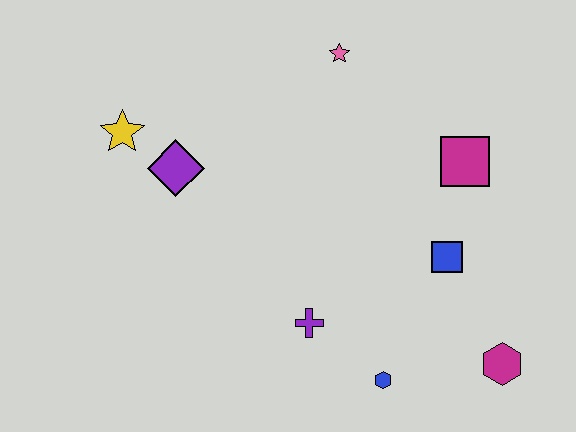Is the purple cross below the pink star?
Yes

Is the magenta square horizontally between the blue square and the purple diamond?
No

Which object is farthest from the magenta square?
The yellow star is farthest from the magenta square.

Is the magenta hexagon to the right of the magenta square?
Yes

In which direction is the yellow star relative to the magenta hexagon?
The yellow star is to the left of the magenta hexagon.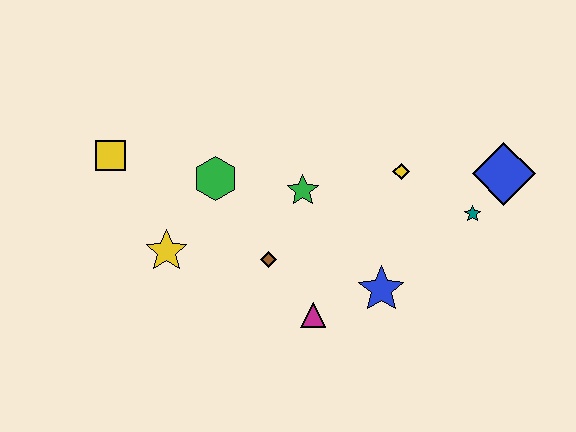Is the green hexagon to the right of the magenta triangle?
No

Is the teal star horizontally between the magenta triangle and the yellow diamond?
No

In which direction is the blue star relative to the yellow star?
The blue star is to the right of the yellow star.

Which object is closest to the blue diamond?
The teal star is closest to the blue diamond.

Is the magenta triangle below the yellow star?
Yes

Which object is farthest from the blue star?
The yellow square is farthest from the blue star.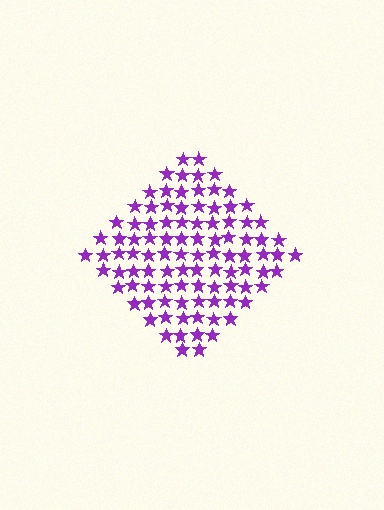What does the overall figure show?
The overall figure shows a diamond.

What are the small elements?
The small elements are stars.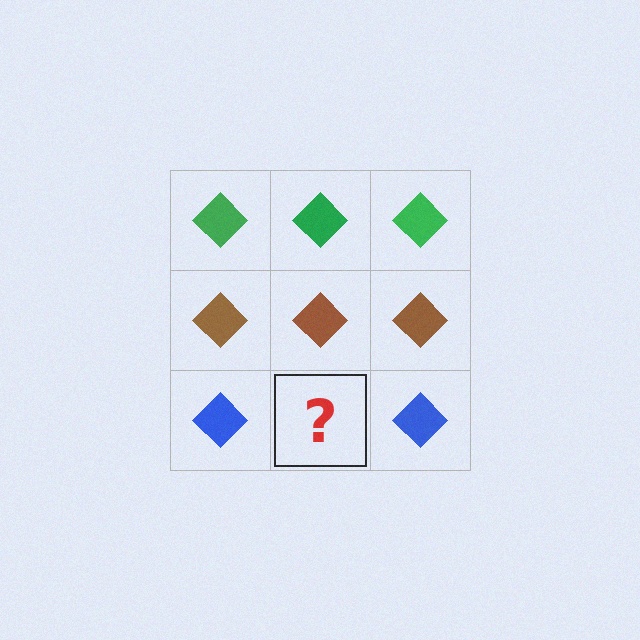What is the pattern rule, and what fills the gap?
The rule is that each row has a consistent color. The gap should be filled with a blue diamond.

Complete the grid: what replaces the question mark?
The question mark should be replaced with a blue diamond.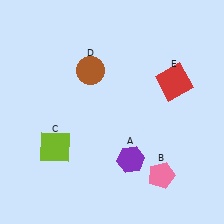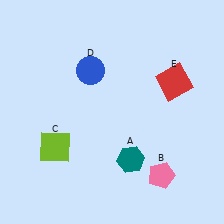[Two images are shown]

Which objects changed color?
A changed from purple to teal. D changed from brown to blue.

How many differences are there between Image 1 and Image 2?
There are 2 differences between the two images.